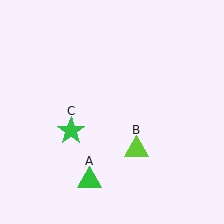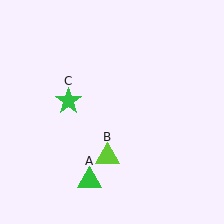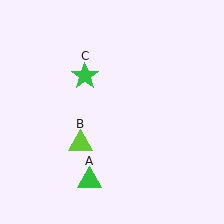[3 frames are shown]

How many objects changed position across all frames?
2 objects changed position: lime triangle (object B), green star (object C).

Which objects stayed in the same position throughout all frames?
Green triangle (object A) remained stationary.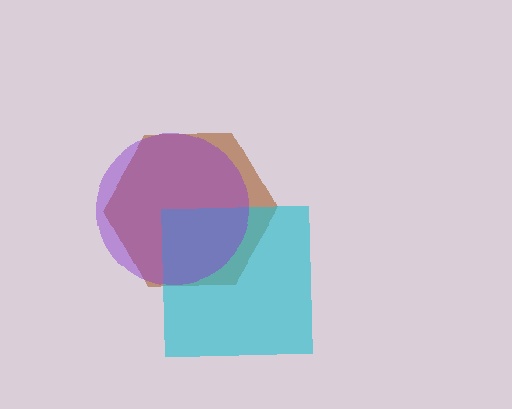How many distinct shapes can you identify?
There are 3 distinct shapes: a brown hexagon, a cyan square, a purple circle.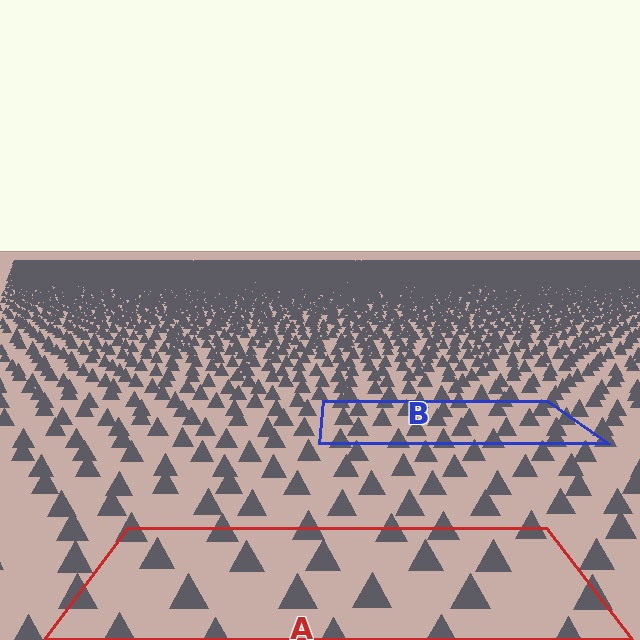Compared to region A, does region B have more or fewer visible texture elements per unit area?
Region B has more texture elements per unit area — they are packed more densely because it is farther away.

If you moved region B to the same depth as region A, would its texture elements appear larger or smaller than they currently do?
They would appear larger. At a closer depth, the same texture elements are projected at a bigger on-screen size.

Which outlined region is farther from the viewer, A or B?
Region B is farther from the viewer — the texture elements inside it appear smaller and more densely packed.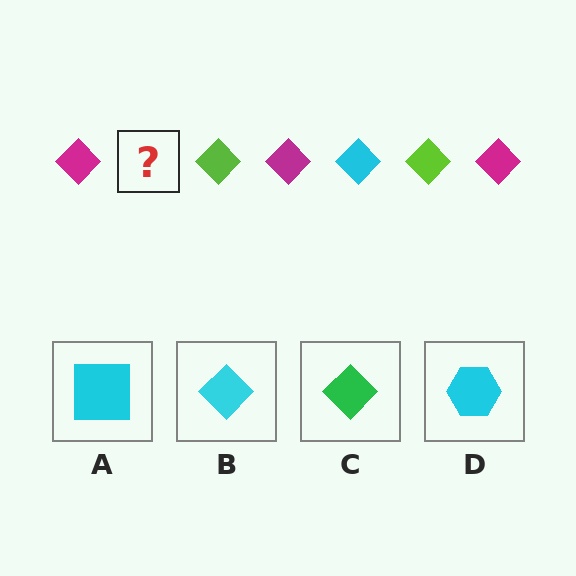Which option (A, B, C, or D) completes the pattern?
B.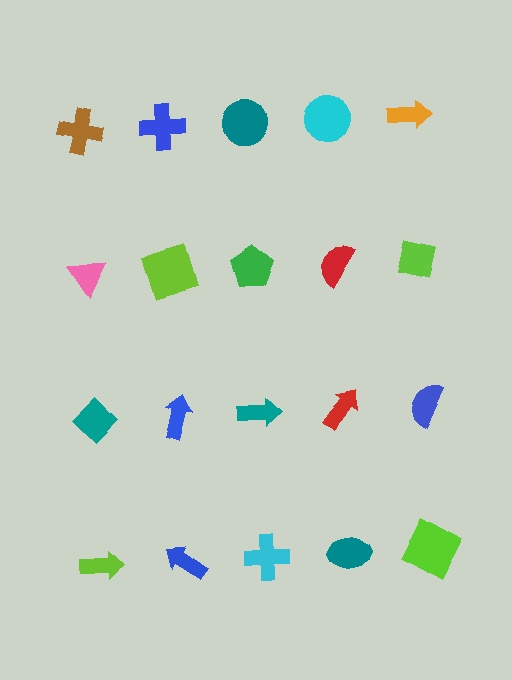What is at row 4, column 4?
A teal ellipse.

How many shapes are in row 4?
5 shapes.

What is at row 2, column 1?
A pink triangle.